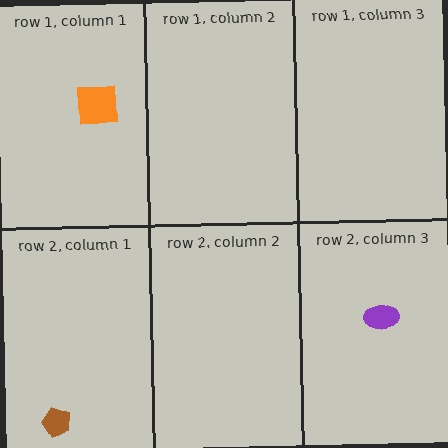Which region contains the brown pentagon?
The row 2, column 1 region.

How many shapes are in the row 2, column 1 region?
1.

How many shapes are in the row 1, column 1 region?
1.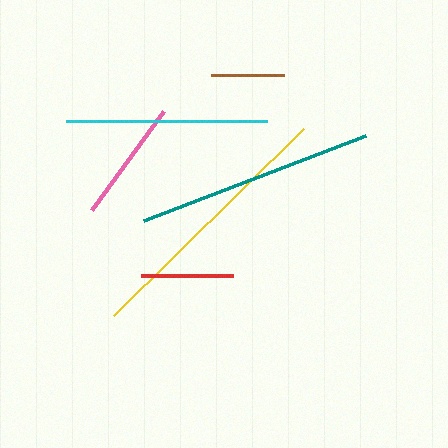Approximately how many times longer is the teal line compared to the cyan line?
The teal line is approximately 1.2 times the length of the cyan line.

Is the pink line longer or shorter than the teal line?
The teal line is longer than the pink line.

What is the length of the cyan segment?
The cyan segment is approximately 201 pixels long.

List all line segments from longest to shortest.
From longest to shortest: yellow, teal, cyan, pink, red, brown.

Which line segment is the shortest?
The brown line is the shortest at approximately 73 pixels.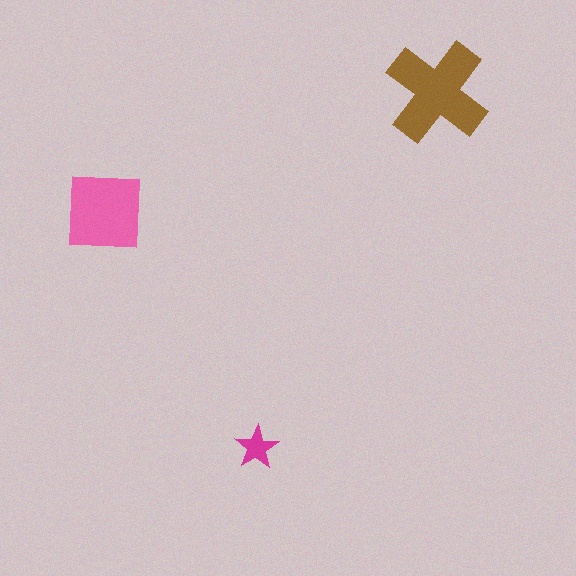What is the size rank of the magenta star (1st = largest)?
3rd.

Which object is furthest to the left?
The pink square is leftmost.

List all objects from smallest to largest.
The magenta star, the pink square, the brown cross.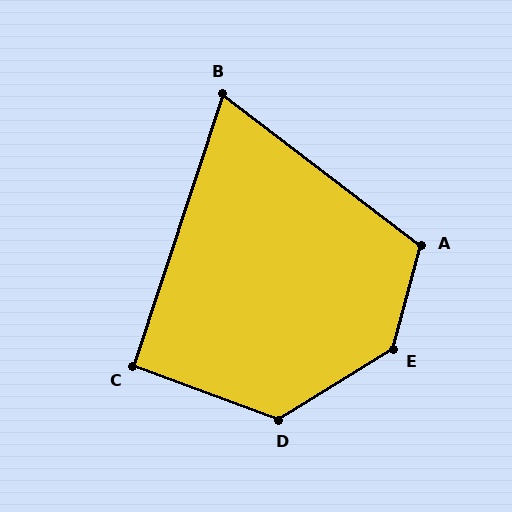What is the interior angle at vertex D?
Approximately 128 degrees (obtuse).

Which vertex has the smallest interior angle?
B, at approximately 71 degrees.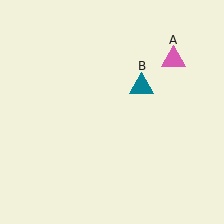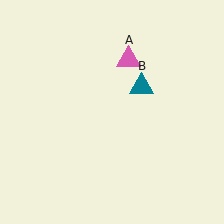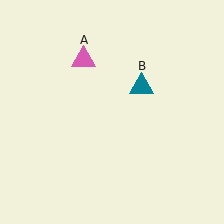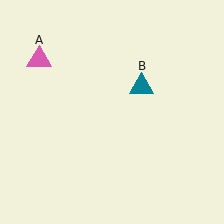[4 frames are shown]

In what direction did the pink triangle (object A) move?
The pink triangle (object A) moved left.